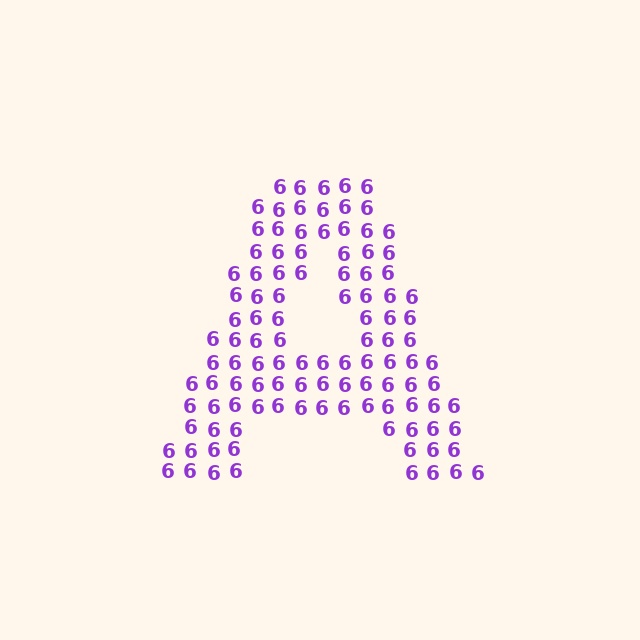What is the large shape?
The large shape is the letter A.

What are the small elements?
The small elements are digit 6's.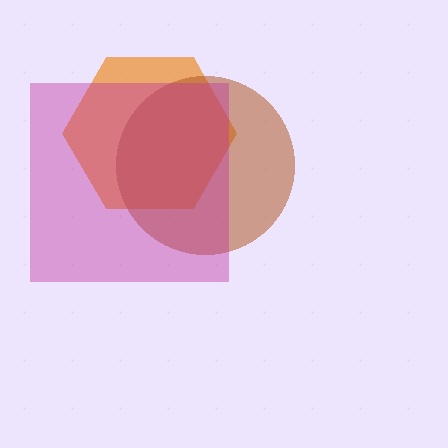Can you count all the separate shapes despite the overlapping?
Yes, there are 3 separate shapes.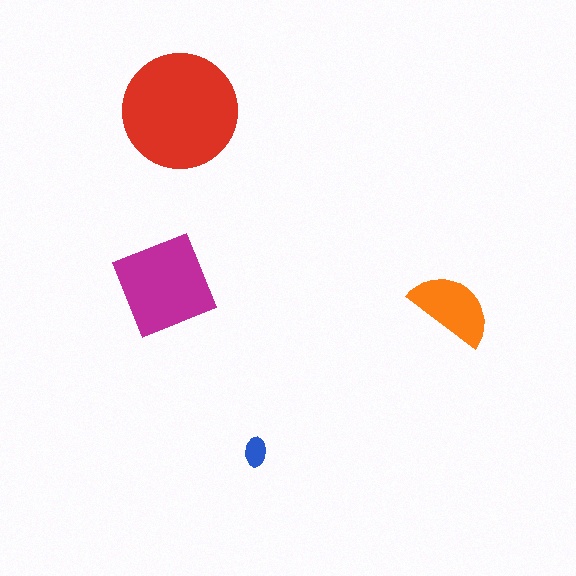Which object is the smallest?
The blue ellipse.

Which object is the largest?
The red circle.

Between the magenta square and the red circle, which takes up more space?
The red circle.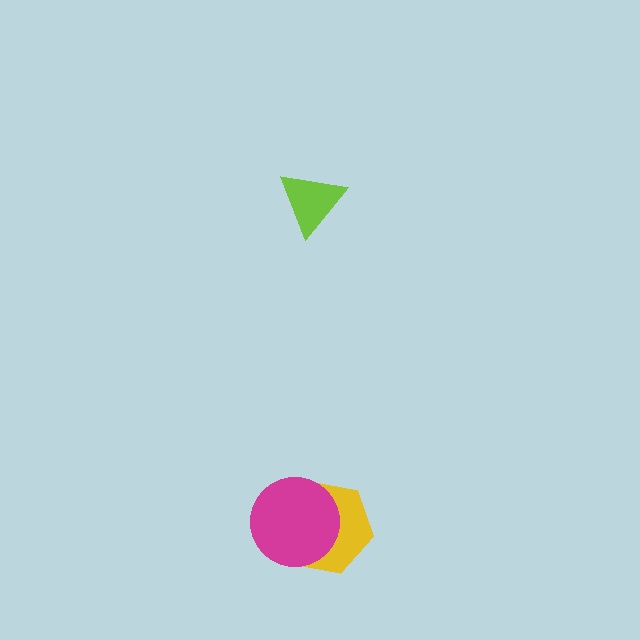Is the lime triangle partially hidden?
No, no other shape covers it.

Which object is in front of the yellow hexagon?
The magenta circle is in front of the yellow hexagon.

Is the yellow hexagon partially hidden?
Yes, it is partially covered by another shape.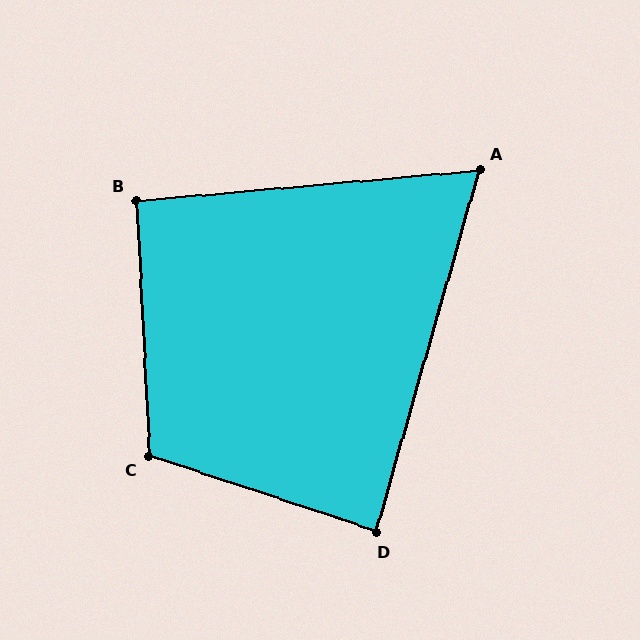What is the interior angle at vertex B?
Approximately 92 degrees (approximately right).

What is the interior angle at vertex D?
Approximately 88 degrees (approximately right).